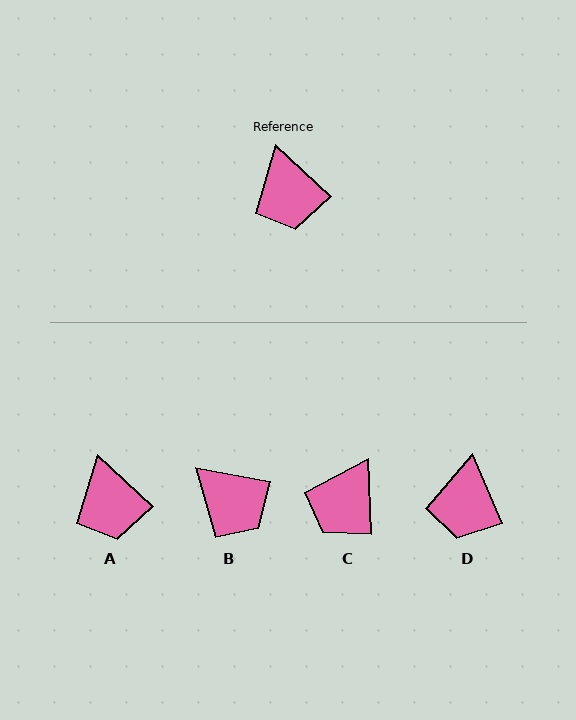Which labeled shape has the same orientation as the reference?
A.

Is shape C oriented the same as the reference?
No, it is off by about 45 degrees.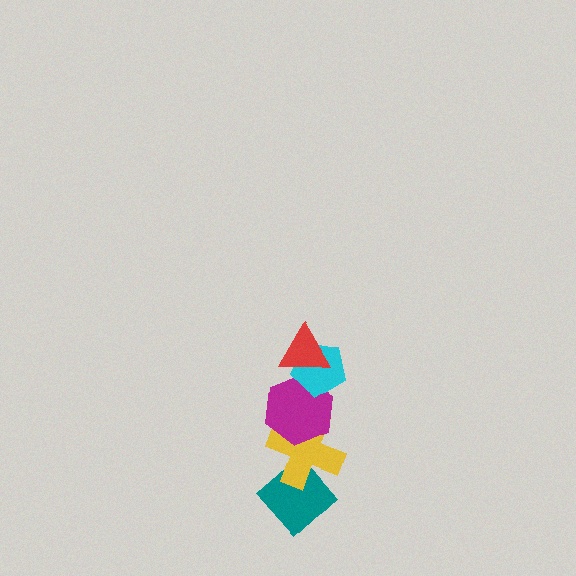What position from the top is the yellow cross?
The yellow cross is 4th from the top.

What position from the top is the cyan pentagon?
The cyan pentagon is 2nd from the top.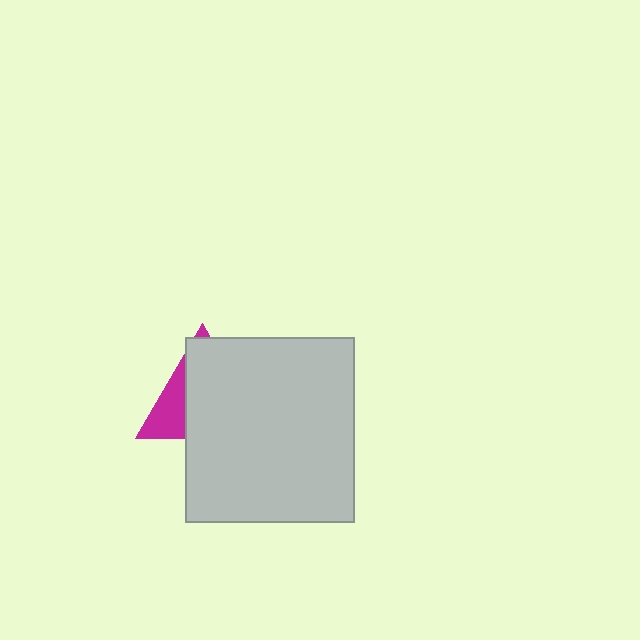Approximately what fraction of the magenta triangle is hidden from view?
Roughly 70% of the magenta triangle is hidden behind the light gray rectangle.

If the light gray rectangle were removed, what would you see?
You would see the complete magenta triangle.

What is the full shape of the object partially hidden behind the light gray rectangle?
The partially hidden object is a magenta triangle.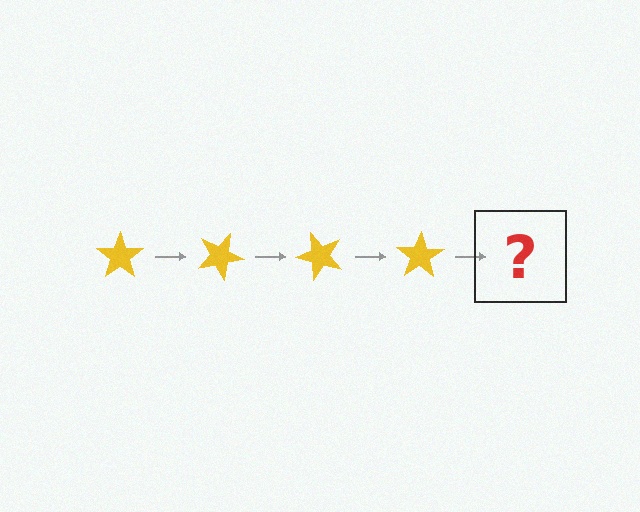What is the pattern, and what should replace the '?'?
The pattern is that the star rotates 25 degrees each step. The '?' should be a yellow star rotated 100 degrees.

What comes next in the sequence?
The next element should be a yellow star rotated 100 degrees.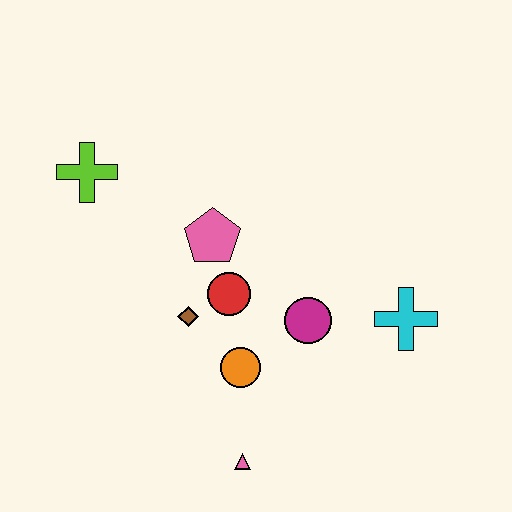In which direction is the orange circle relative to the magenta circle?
The orange circle is to the left of the magenta circle.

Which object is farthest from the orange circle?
The lime cross is farthest from the orange circle.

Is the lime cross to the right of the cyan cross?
No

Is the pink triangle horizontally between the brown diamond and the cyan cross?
Yes